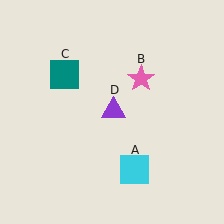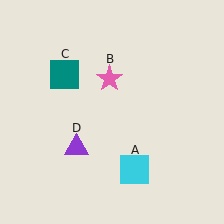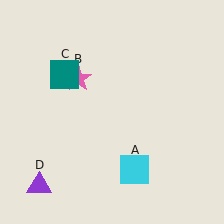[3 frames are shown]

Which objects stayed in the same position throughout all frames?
Cyan square (object A) and teal square (object C) remained stationary.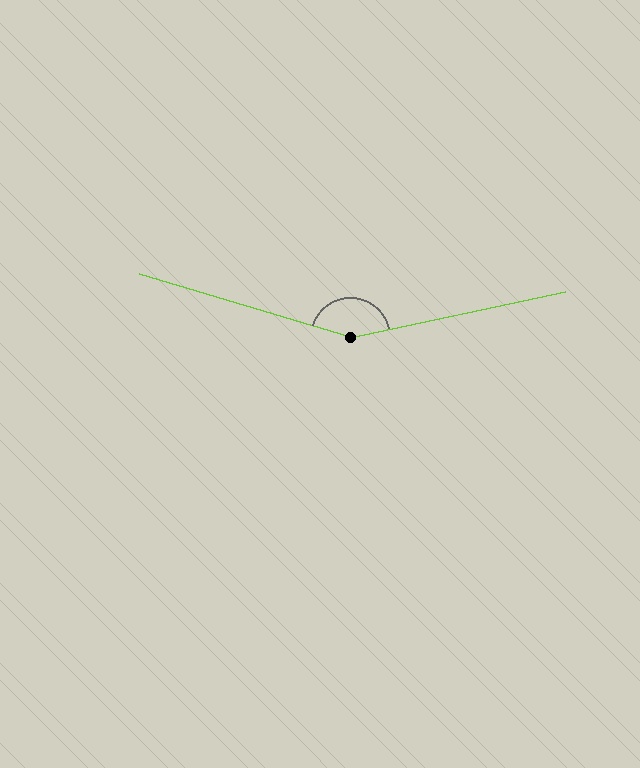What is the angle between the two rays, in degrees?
Approximately 151 degrees.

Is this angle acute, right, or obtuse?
It is obtuse.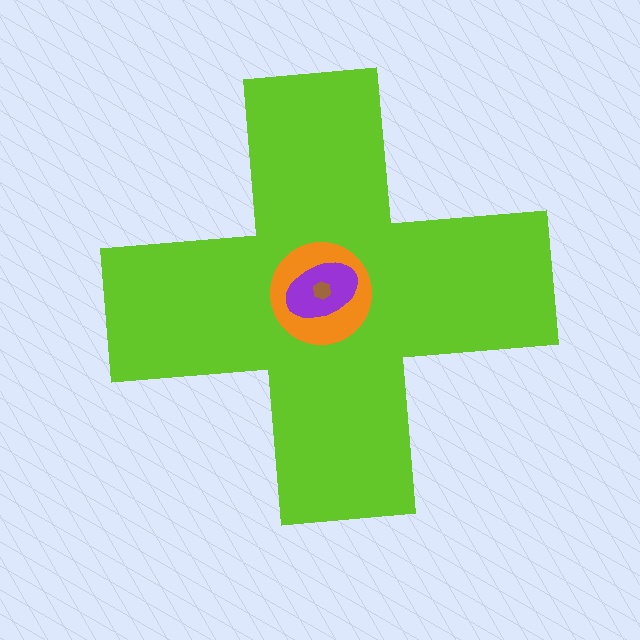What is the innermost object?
The brown hexagon.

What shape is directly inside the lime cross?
The orange circle.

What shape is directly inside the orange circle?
The purple ellipse.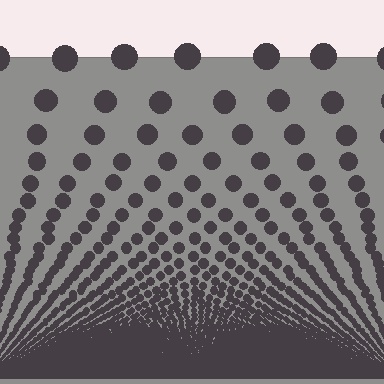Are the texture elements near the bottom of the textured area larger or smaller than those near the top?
Smaller. The gradient is inverted — elements near the bottom are smaller and denser.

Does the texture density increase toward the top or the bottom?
Density increases toward the bottom.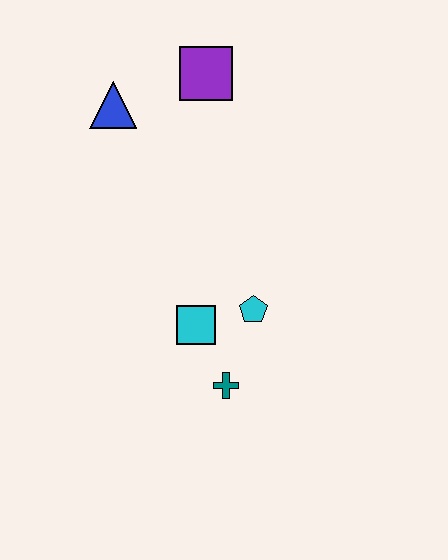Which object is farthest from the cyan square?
The purple square is farthest from the cyan square.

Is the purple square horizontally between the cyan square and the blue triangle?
No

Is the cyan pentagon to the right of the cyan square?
Yes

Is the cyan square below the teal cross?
No